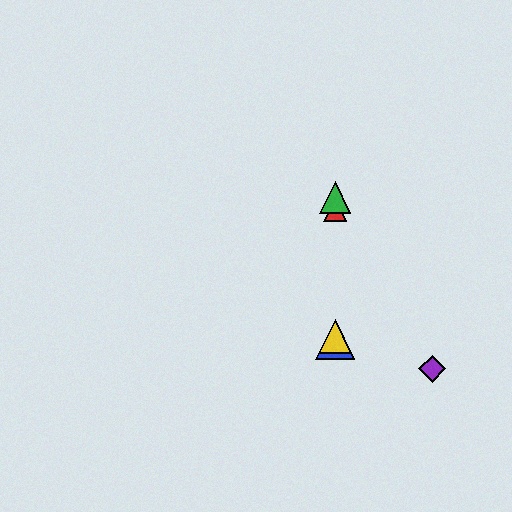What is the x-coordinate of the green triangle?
The green triangle is at x≈335.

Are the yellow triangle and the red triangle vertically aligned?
Yes, both are at x≈335.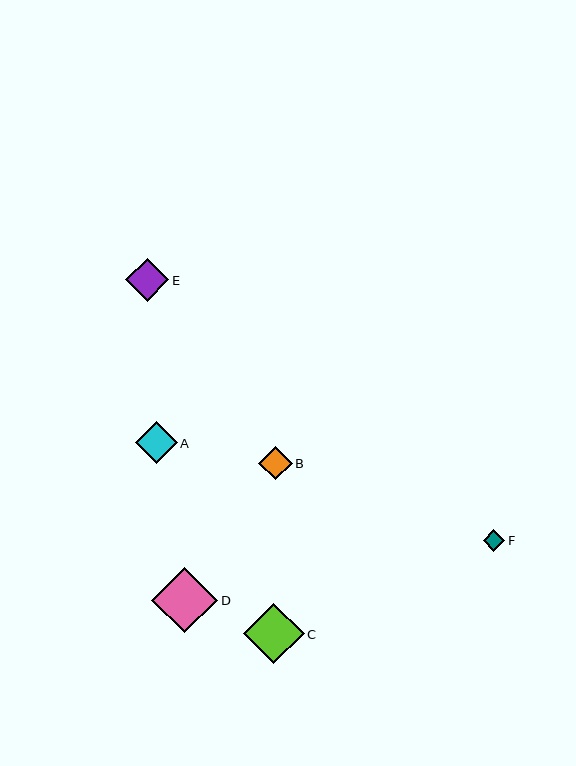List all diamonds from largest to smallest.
From largest to smallest: D, C, E, A, B, F.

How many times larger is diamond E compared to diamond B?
Diamond E is approximately 1.3 times the size of diamond B.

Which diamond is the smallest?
Diamond F is the smallest with a size of approximately 21 pixels.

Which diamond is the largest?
Diamond D is the largest with a size of approximately 66 pixels.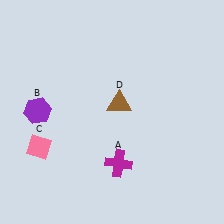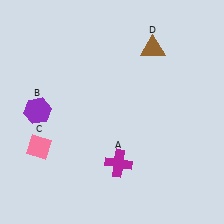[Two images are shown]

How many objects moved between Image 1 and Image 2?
1 object moved between the two images.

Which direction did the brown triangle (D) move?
The brown triangle (D) moved up.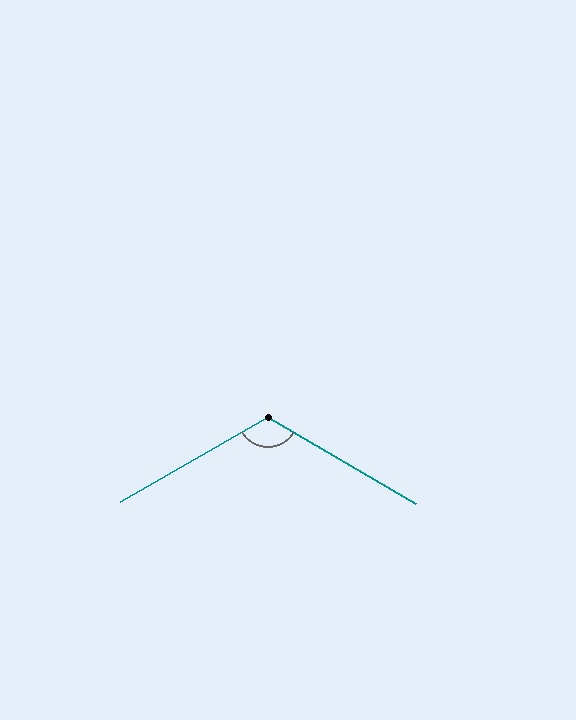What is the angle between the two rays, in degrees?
Approximately 120 degrees.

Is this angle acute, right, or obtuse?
It is obtuse.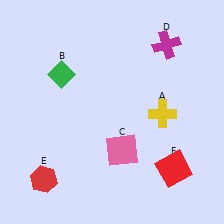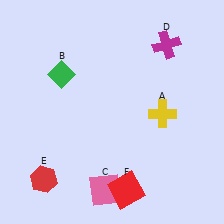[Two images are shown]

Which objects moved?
The objects that moved are: the pink square (C), the red square (F).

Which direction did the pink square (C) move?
The pink square (C) moved down.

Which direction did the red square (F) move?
The red square (F) moved left.